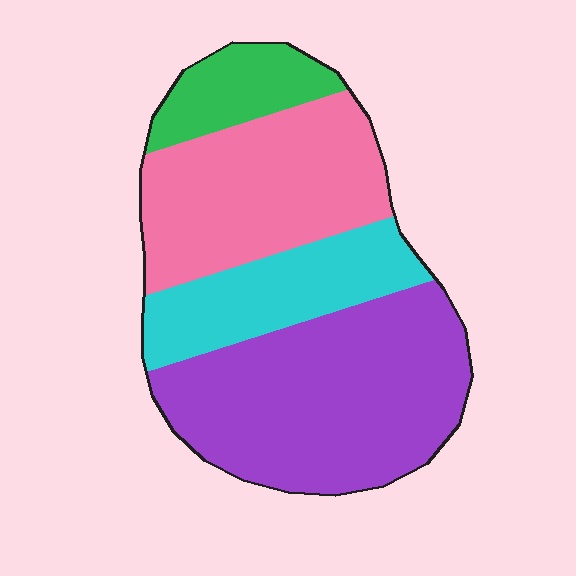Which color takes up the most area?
Purple, at roughly 40%.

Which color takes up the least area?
Green, at roughly 10%.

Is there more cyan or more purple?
Purple.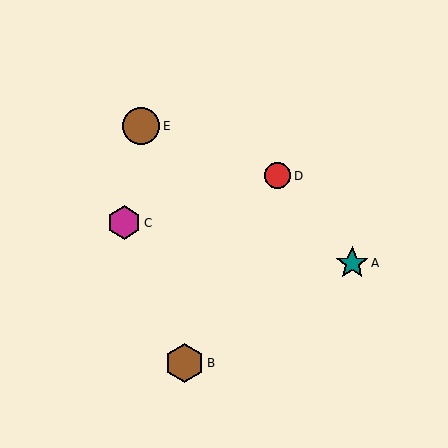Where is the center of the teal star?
The center of the teal star is at (352, 263).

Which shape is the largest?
The brown hexagon (labeled B) is the largest.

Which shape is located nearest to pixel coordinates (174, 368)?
The brown hexagon (labeled B) at (184, 363) is nearest to that location.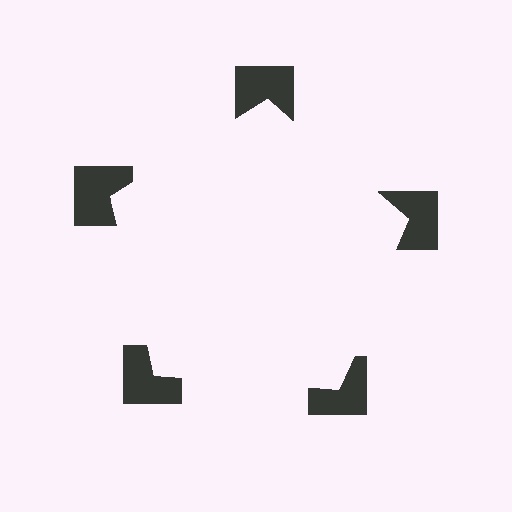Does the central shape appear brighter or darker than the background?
It typically appears slightly brighter than the background, even though no actual brightness change is drawn.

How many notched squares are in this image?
There are 5 — one at each vertex of the illusory pentagon.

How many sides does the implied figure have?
5 sides.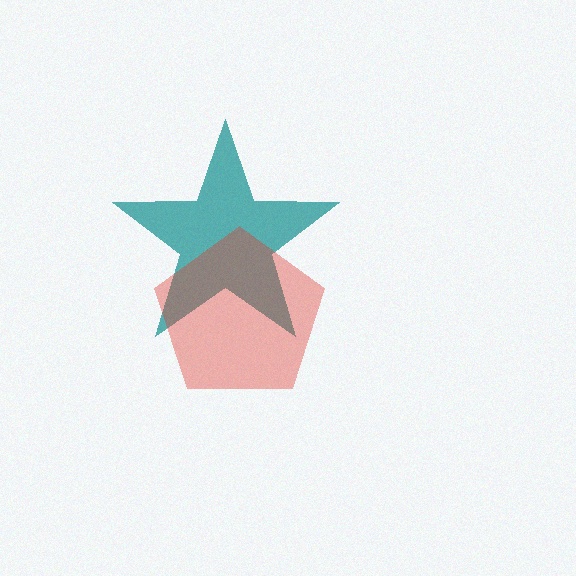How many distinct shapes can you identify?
There are 2 distinct shapes: a teal star, a red pentagon.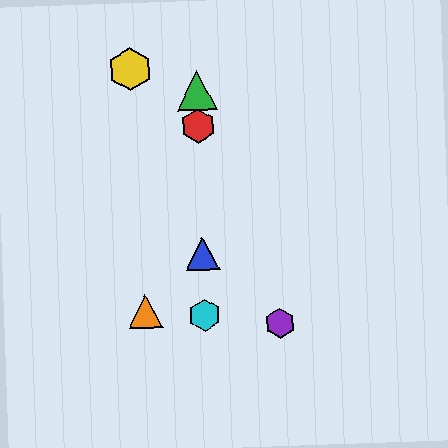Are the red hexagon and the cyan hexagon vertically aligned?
Yes, both are at x≈198.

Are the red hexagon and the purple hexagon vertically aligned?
No, the red hexagon is at x≈198 and the purple hexagon is at x≈280.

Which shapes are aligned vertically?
The red hexagon, the blue triangle, the green triangle, the cyan hexagon are aligned vertically.